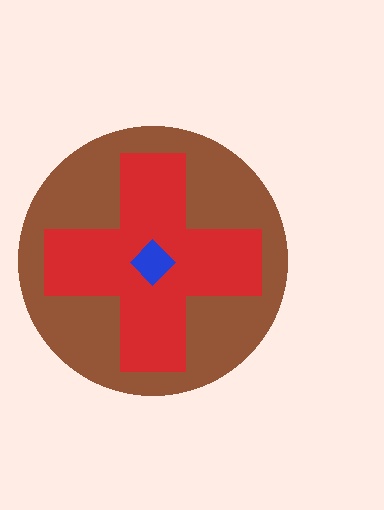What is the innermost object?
The blue diamond.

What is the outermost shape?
The brown circle.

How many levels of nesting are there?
3.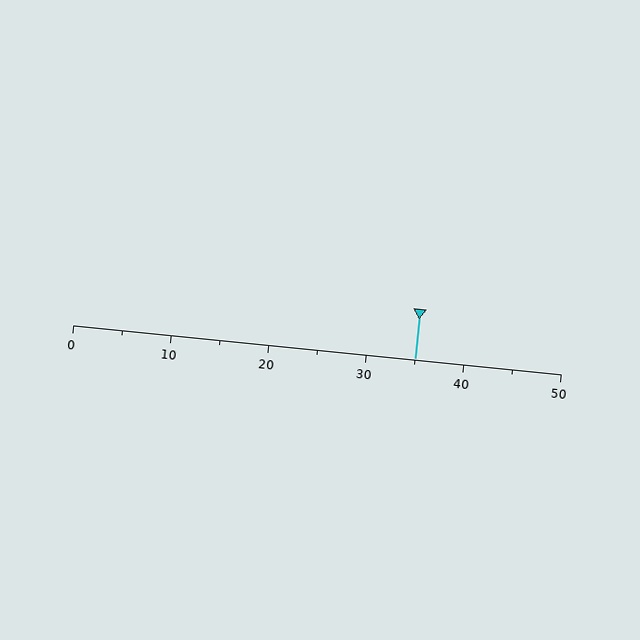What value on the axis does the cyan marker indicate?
The marker indicates approximately 35.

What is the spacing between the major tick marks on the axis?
The major ticks are spaced 10 apart.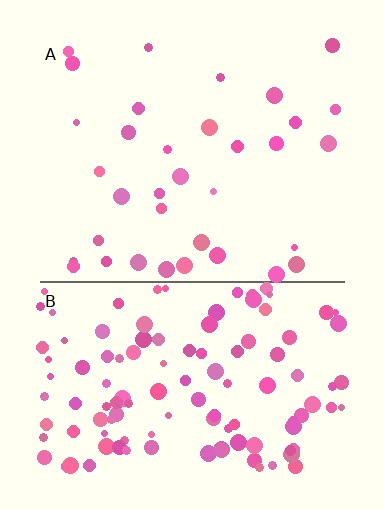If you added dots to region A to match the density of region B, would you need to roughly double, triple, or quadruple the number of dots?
Approximately quadruple.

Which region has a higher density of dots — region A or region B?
B (the bottom).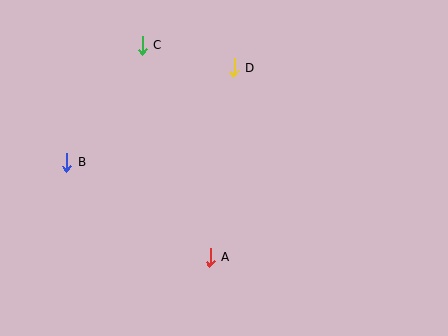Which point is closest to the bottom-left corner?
Point B is closest to the bottom-left corner.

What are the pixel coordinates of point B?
Point B is at (67, 162).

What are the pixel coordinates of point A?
Point A is at (210, 257).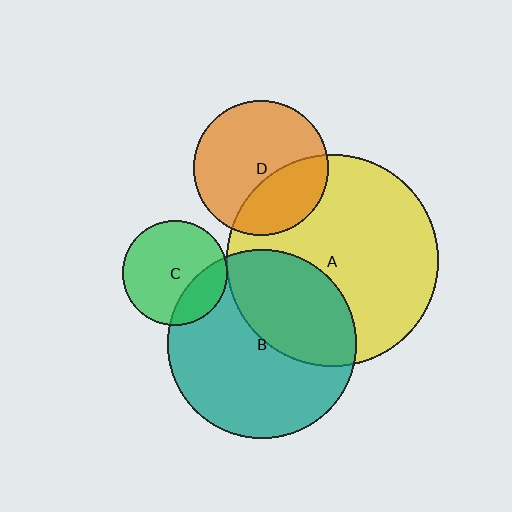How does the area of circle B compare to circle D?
Approximately 2.0 times.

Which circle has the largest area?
Circle A (yellow).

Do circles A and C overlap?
Yes.